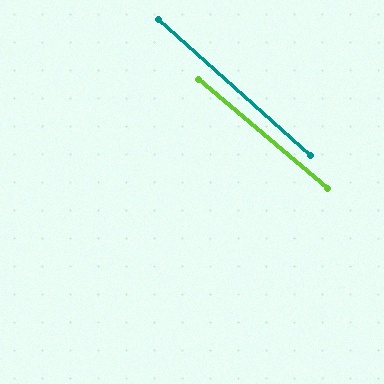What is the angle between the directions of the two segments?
Approximately 2 degrees.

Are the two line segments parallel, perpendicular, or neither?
Parallel — their directions differ by only 1.5°.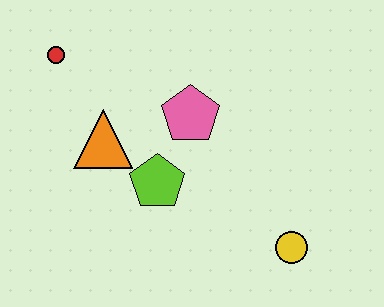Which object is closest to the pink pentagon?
The lime pentagon is closest to the pink pentagon.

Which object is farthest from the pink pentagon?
The yellow circle is farthest from the pink pentagon.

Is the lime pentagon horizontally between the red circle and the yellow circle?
Yes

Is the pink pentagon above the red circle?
No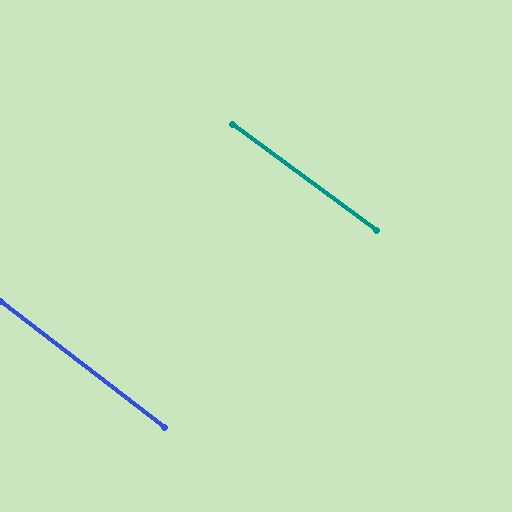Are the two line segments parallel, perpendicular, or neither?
Parallel — their directions differ by only 1.2°.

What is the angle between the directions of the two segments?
Approximately 1 degree.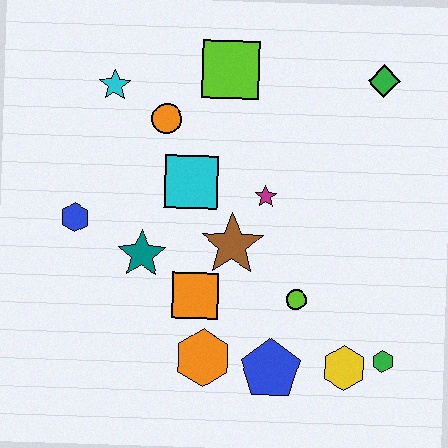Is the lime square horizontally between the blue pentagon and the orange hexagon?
Yes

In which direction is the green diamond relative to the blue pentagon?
The green diamond is above the blue pentagon.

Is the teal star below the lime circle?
No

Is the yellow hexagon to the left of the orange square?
No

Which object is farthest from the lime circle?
The cyan star is farthest from the lime circle.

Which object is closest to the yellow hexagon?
The green hexagon is closest to the yellow hexagon.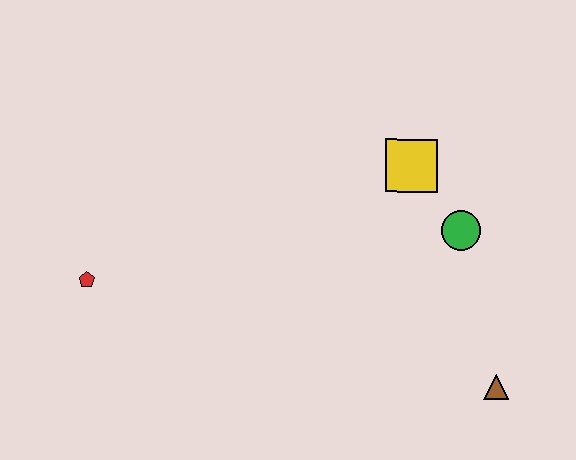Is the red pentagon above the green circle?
No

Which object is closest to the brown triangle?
The green circle is closest to the brown triangle.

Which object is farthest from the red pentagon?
The brown triangle is farthest from the red pentagon.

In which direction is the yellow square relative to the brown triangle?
The yellow square is above the brown triangle.